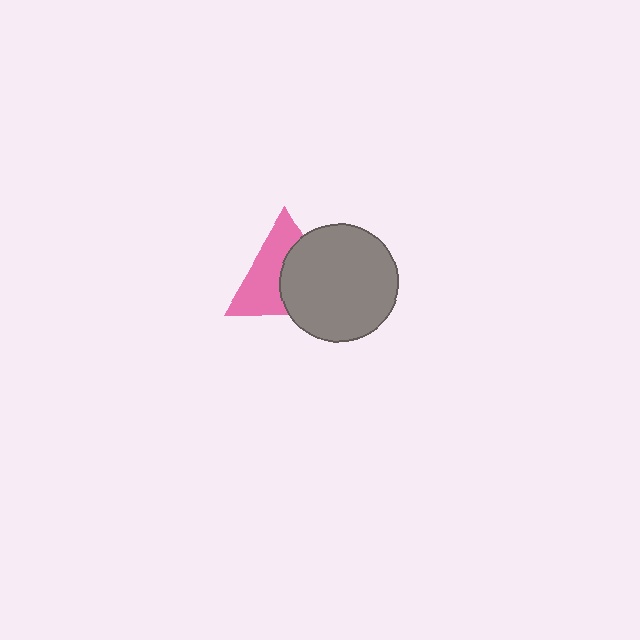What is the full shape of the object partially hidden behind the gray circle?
The partially hidden object is a pink triangle.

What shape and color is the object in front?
The object in front is a gray circle.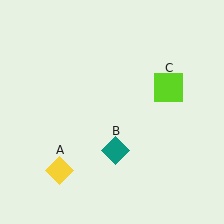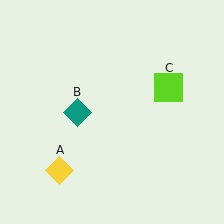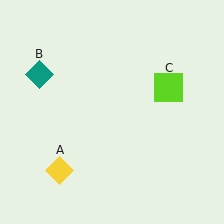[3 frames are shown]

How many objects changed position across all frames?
1 object changed position: teal diamond (object B).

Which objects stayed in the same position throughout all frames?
Yellow diamond (object A) and lime square (object C) remained stationary.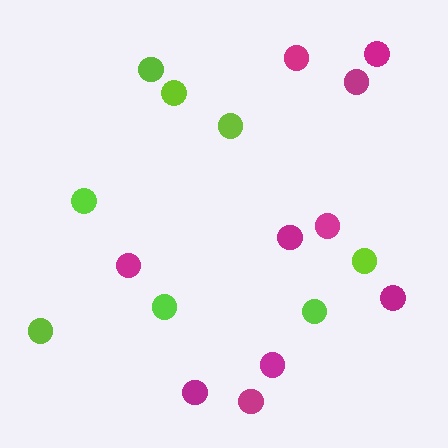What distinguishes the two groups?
There are 2 groups: one group of magenta circles (10) and one group of lime circles (8).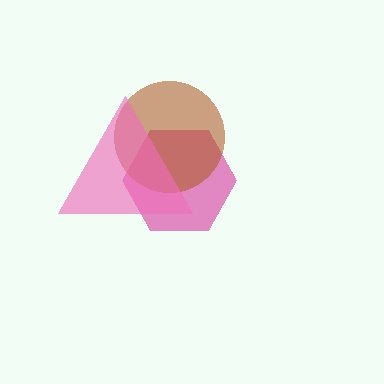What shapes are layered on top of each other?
The layered shapes are: a magenta hexagon, a brown circle, a pink triangle.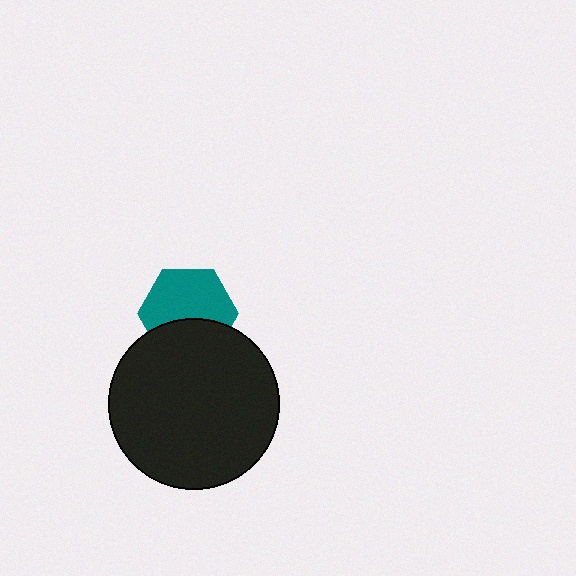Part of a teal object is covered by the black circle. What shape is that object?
It is a hexagon.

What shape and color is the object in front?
The object in front is a black circle.